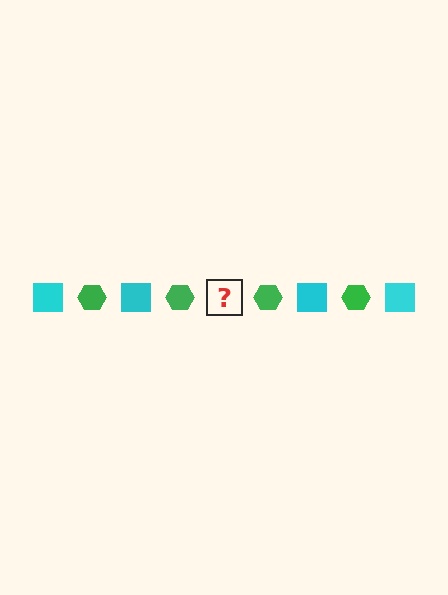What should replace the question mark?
The question mark should be replaced with a cyan square.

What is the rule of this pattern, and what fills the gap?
The rule is that the pattern alternates between cyan square and green hexagon. The gap should be filled with a cyan square.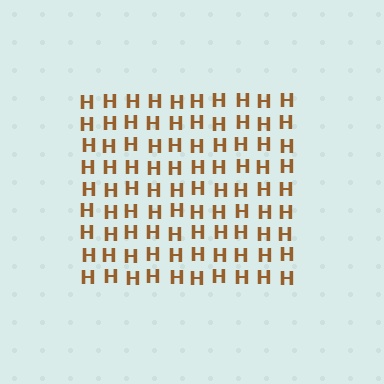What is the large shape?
The large shape is a square.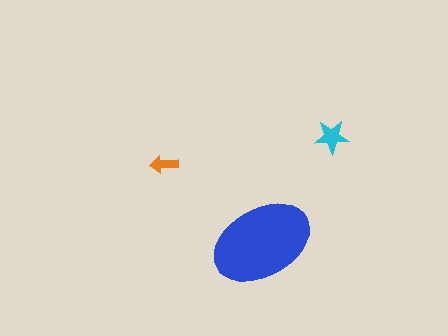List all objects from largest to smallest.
The blue ellipse, the cyan star, the orange arrow.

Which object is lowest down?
The blue ellipse is bottommost.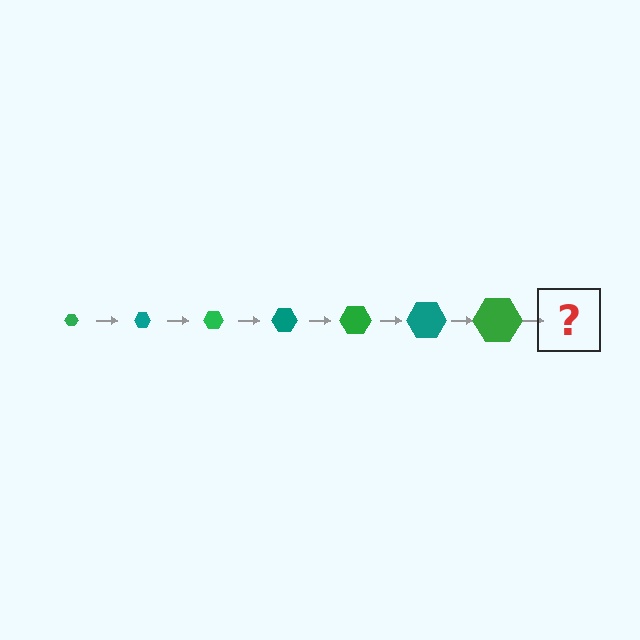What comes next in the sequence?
The next element should be a teal hexagon, larger than the previous one.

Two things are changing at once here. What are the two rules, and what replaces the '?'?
The two rules are that the hexagon grows larger each step and the color cycles through green and teal. The '?' should be a teal hexagon, larger than the previous one.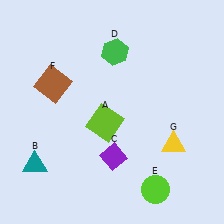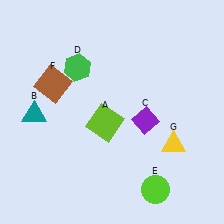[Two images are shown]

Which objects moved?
The objects that moved are: the teal triangle (B), the purple diamond (C), the green hexagon (D).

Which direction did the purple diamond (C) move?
The purple diamond (C) moved up.